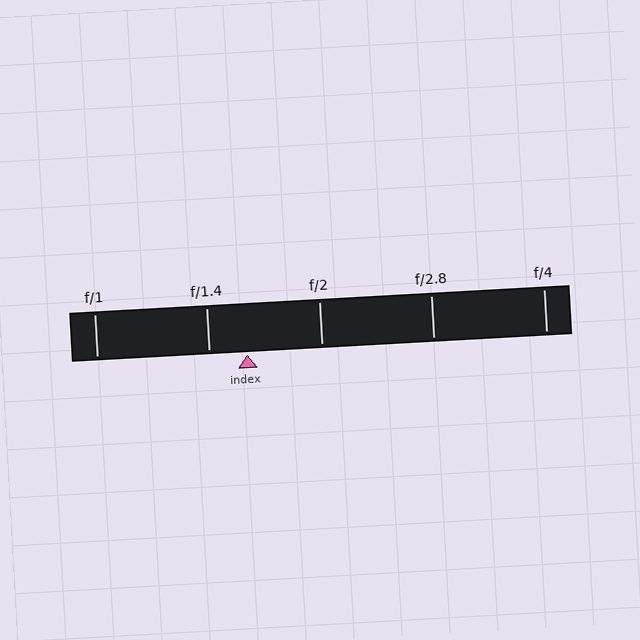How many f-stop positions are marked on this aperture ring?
There are 5 f-stop positions marked.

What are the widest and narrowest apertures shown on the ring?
The widest aperture shown is f/1 and the narrowest is f/4.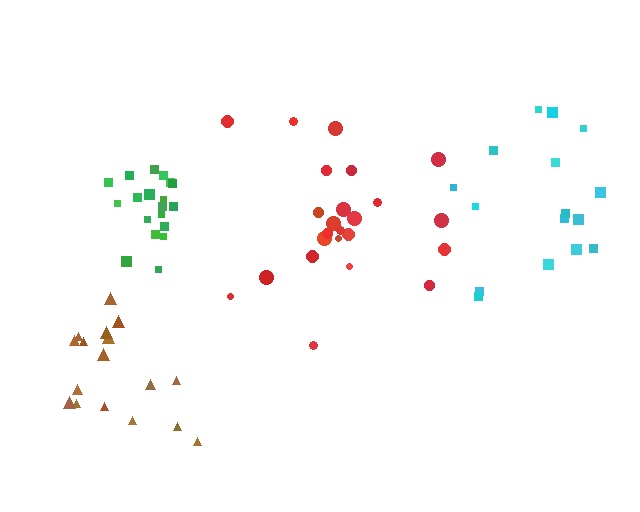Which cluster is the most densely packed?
Green.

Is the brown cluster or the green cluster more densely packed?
Green.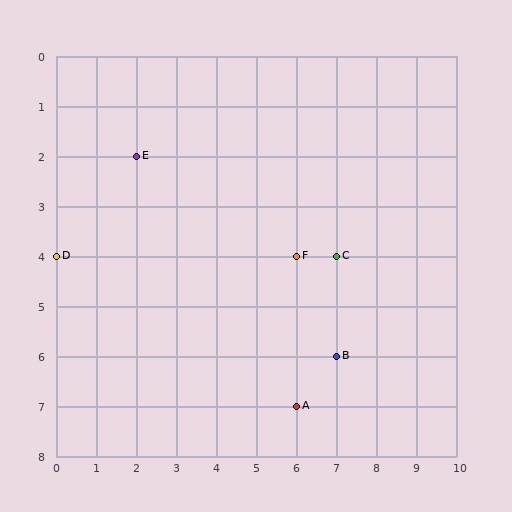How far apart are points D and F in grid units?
Points D and F are 6 columns apart.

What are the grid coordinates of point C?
Point C is at grid coordinates (7, 4).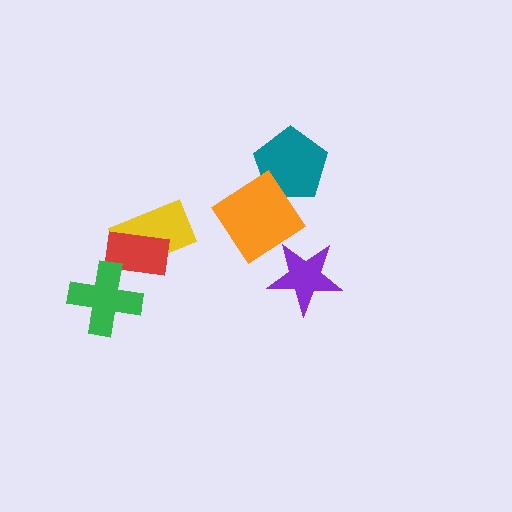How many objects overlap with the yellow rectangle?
1 object overlaps with the yellow rectangle.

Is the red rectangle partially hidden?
Yes, it is partially covered by another shape.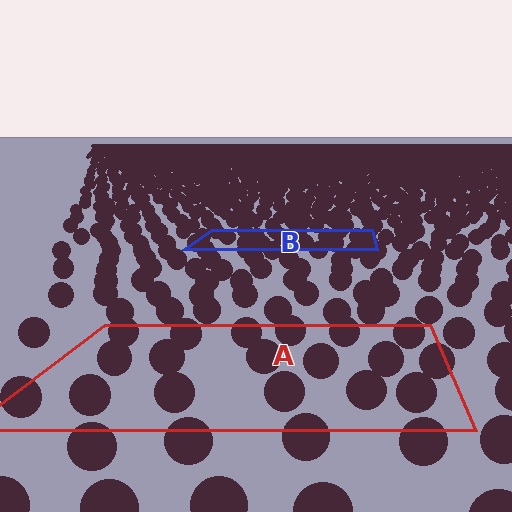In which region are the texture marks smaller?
The texture marks are smaller in region B, because it is farther away.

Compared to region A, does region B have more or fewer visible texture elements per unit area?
Region B has more texture elements per unit area — they are packed more densely because it is farther away.